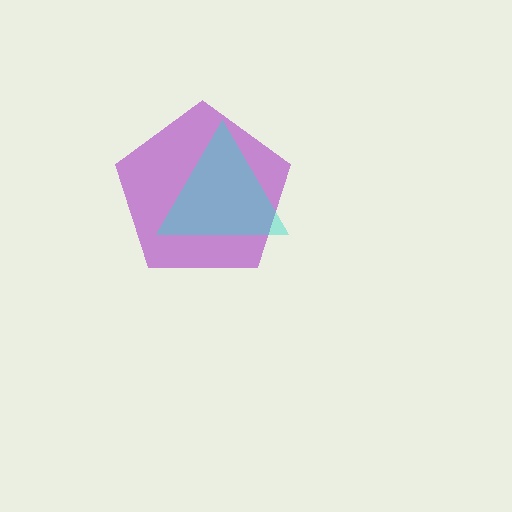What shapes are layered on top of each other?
The layered shapes are: a purple pentagon, a cyan triangle.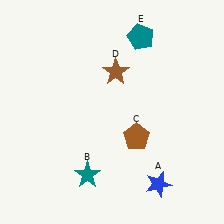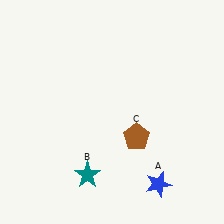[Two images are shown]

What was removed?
The teal pentagon (E), the brown star (D) were removed in Image 2.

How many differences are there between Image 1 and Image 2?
There are 2 differences between the two images.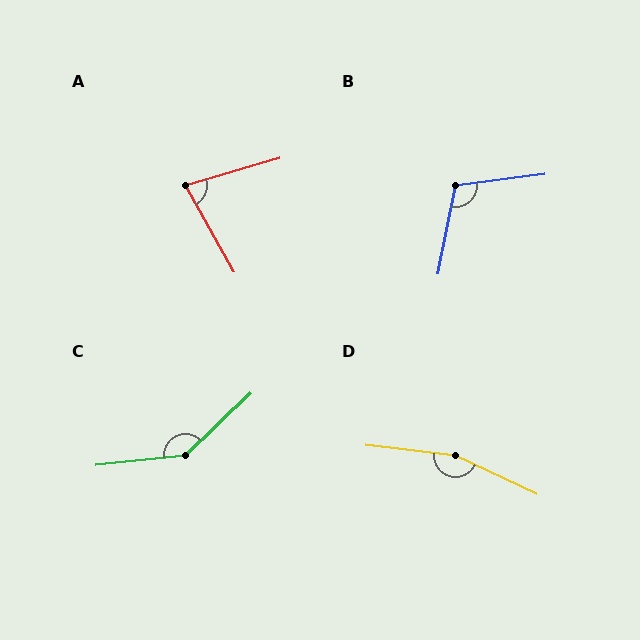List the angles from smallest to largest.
A (77°), B (109°), C (142°), D (161°).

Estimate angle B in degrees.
Approximately 109 degrees.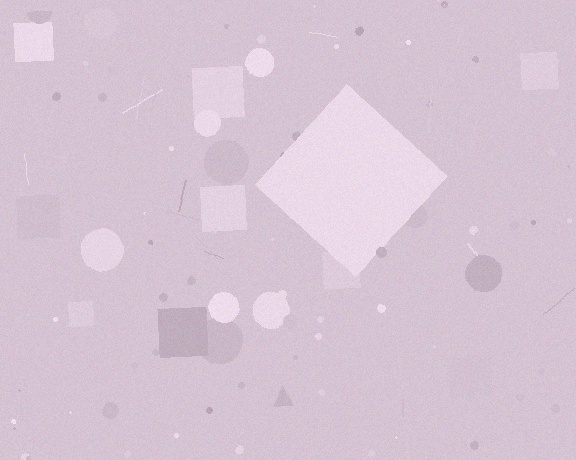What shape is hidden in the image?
A diamond is hidden in the image.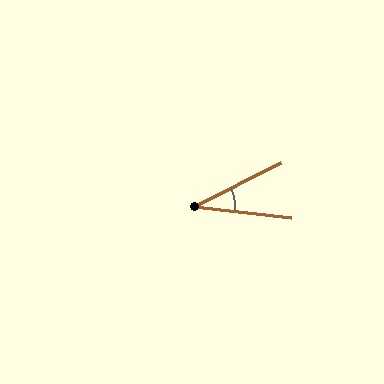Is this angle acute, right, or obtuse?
It is acute.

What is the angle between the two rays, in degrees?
Approximately 33 degrees.